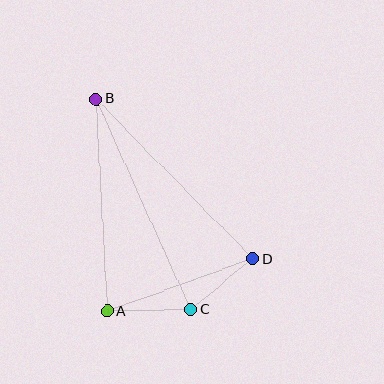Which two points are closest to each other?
Points C and D are closest to each other.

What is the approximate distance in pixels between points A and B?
The distance between A and B is approximately 212 pixels.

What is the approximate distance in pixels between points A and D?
The distance between A and D is approximately 155 pixels.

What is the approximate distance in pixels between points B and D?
The distance between B and D is approximately 224 pixels.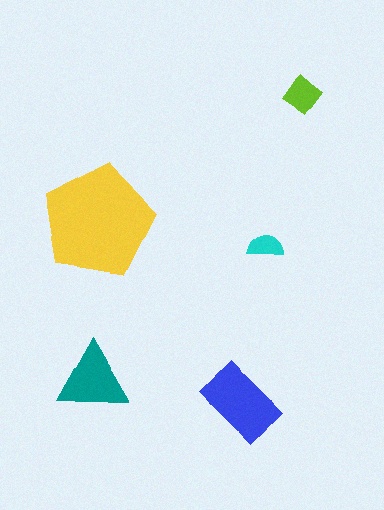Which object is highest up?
The lime diamond is topmost.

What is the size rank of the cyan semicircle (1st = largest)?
5th.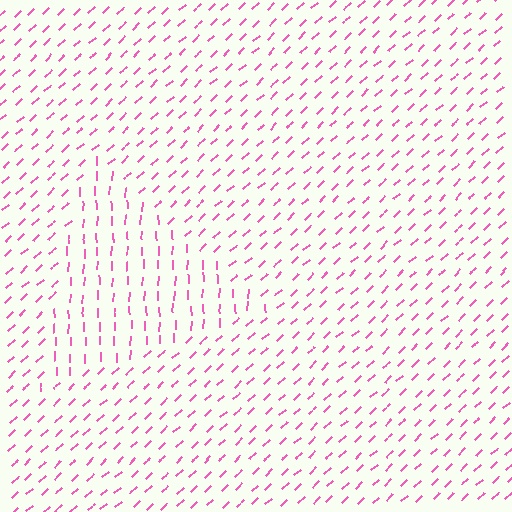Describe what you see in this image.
The image is filled with small pink line segments. A triangle region in the image has lines oriented differently from the surrounding lines, creating a visible texture boundary.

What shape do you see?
I see a triangle.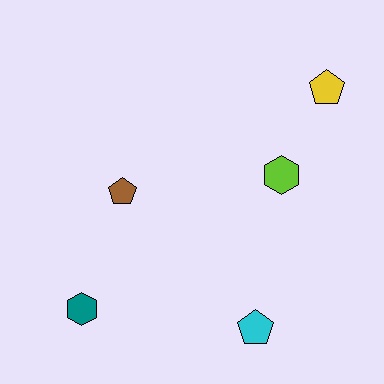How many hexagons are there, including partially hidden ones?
There are 2 hexagons.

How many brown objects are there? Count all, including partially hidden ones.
There is 1 brown object.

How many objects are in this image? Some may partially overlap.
There are 5 objects.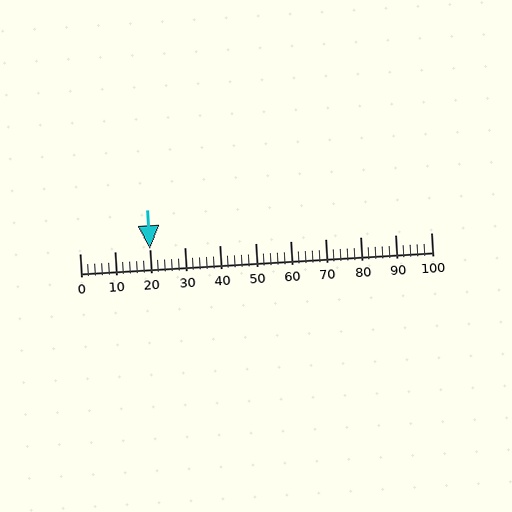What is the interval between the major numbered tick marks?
The major tick marks are spaced 10 units apart.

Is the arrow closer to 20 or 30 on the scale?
The arrow is closer to 20.